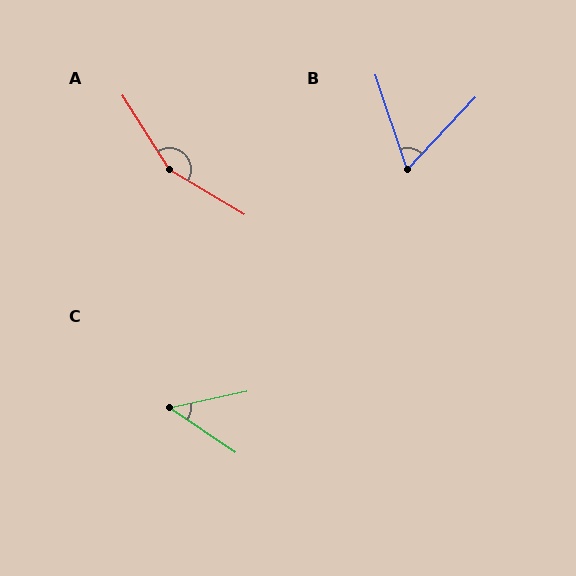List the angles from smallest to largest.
C (47°), B (62°), A (153°).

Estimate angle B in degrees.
Approximately 62 degrees.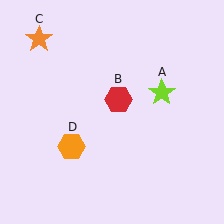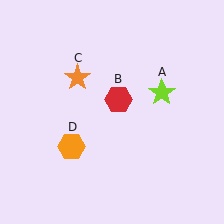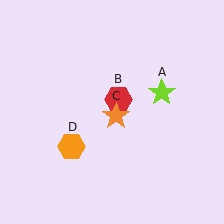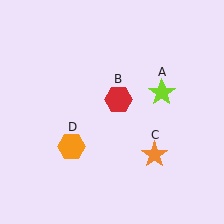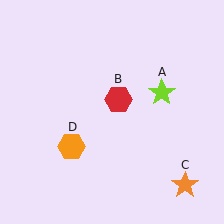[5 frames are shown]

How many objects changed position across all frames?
1 object changed position: orange star (object C).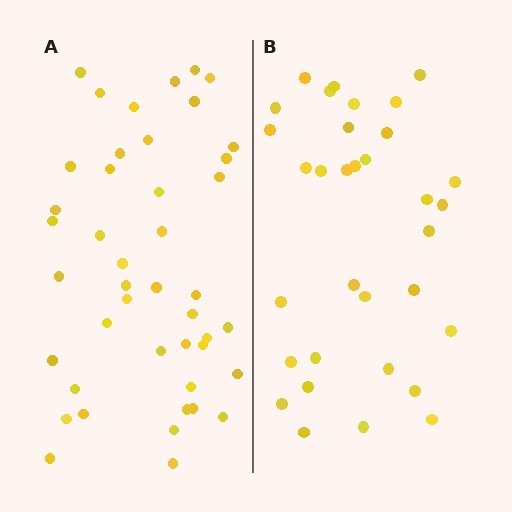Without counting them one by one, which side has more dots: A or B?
Region A (the left region) has more dots.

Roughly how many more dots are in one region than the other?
Region A has roughly 12 or so more dots than region B.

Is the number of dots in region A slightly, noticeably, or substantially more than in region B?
Region A has noticeably more, but not dramatically so. The ratio is roughly 1.3 to 1.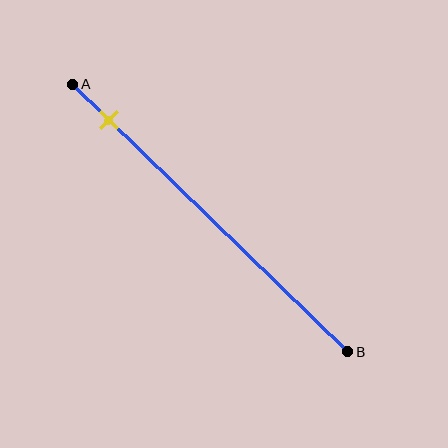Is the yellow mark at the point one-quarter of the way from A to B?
No, the mark is at about 15% from A, not at the 25% one-quarter point.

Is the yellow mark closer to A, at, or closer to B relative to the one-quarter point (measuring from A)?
The yellow mark is closer to point A than the one-quarter point of segment AB.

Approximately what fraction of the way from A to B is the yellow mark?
The yellow mark is approximately 15% of the way from A to B.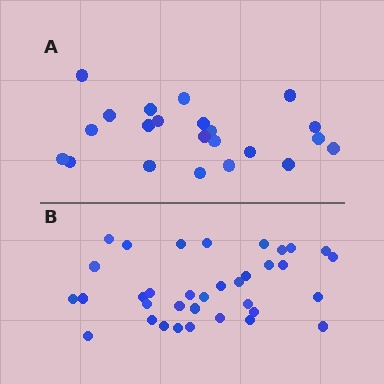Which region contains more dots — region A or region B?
Region B (the bottom region) has more dots.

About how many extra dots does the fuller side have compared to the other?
Region B has approximately 15 more dots than region A.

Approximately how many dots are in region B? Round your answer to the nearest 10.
About 40 dots. (The exact count is 35, which rounds to 40.)